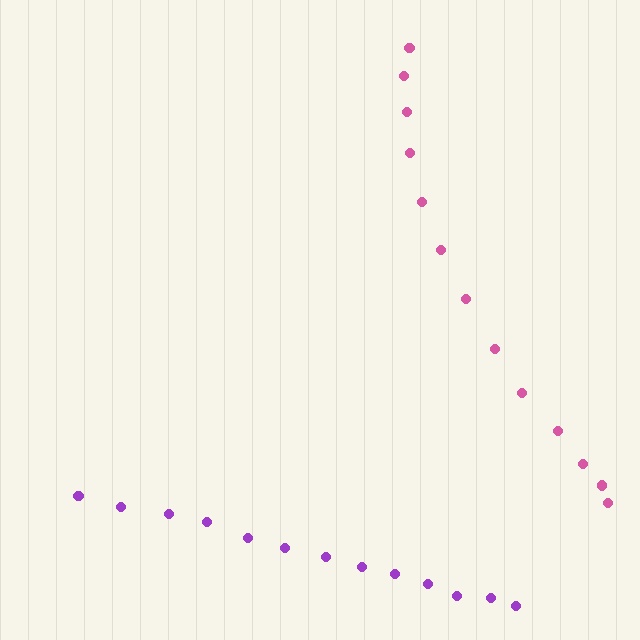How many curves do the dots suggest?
There are 2 distinct paths.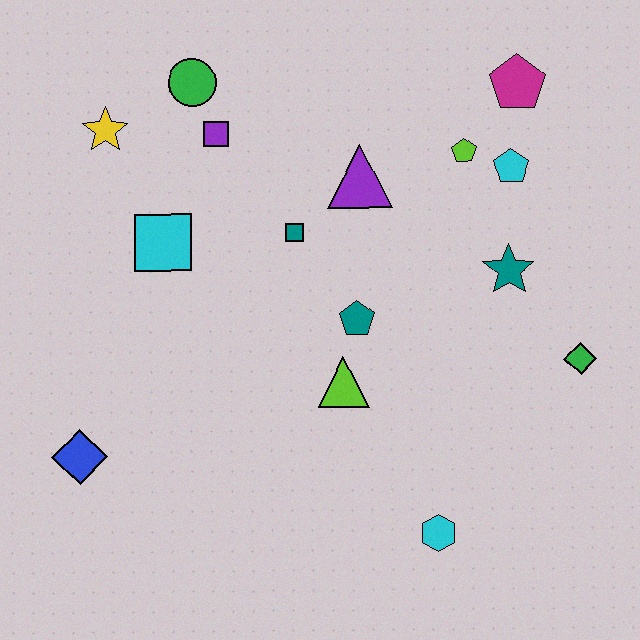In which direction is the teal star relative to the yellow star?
The teal star is to the right of the yellow star.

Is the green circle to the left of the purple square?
Yes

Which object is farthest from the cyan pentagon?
The blue diamond is farthest from the cyan pentagon.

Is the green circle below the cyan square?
No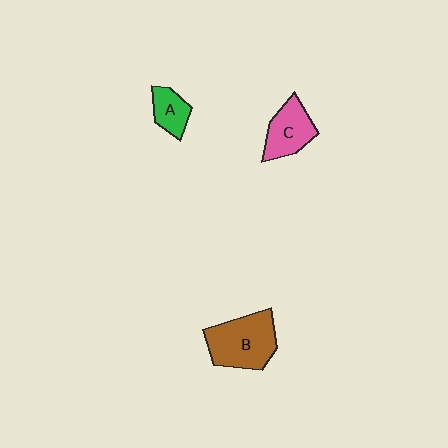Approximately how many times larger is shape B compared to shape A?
Approximately 2.3 times.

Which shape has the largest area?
Shape B (brown).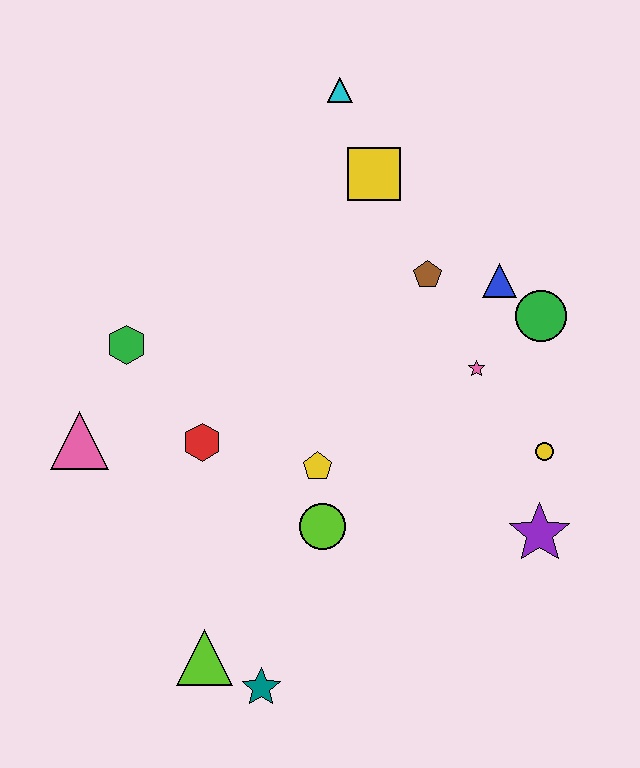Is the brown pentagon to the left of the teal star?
No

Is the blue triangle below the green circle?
No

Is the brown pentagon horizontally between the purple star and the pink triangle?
Yes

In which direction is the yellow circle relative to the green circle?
The yellow circle is below the green circle.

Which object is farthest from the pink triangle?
The green circle is farthest from the pink triangle.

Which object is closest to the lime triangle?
The teal star is closest to the lime triangle.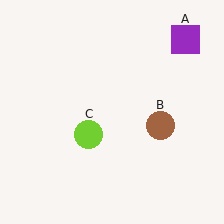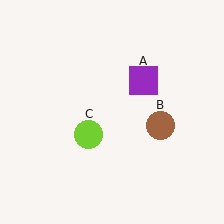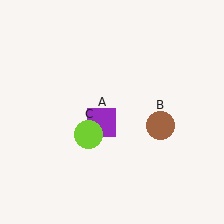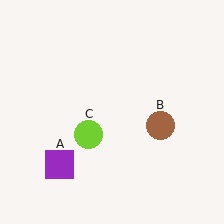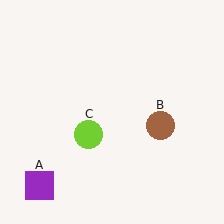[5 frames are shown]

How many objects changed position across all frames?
1 object changed position: purple square (object A).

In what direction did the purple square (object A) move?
The purple square (object A) moved down and to the left.